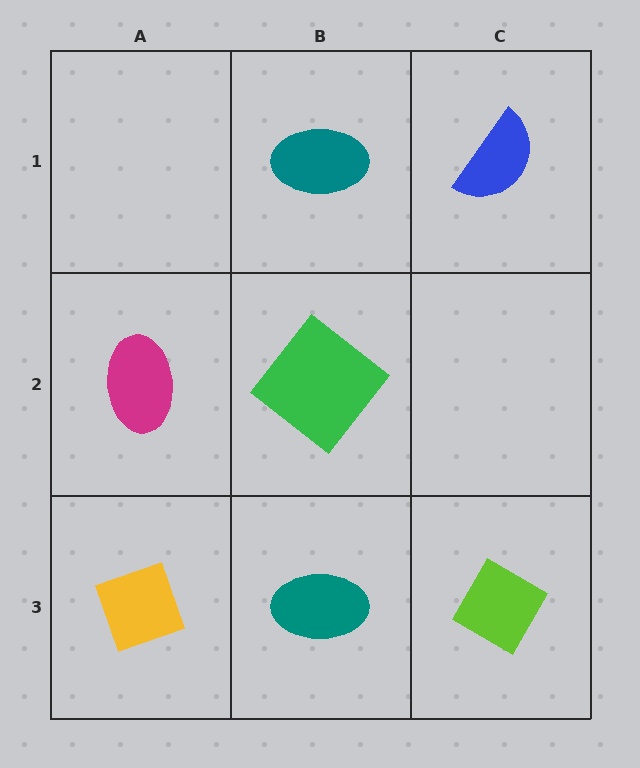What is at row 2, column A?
A magenta ellipse.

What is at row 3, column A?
A yellow diamond.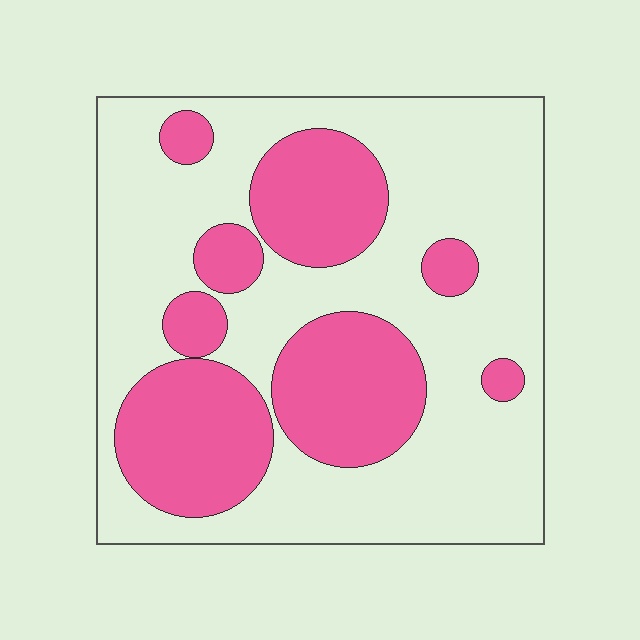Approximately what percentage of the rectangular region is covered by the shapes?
Approximately 35%.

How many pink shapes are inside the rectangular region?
8.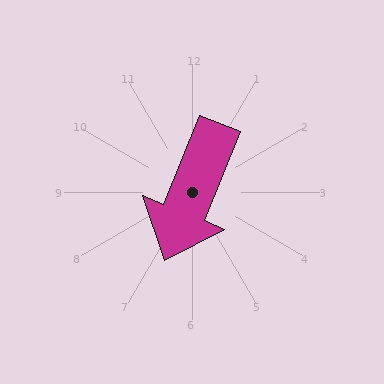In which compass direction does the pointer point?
South.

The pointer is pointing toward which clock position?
Roughly 7 o'clock.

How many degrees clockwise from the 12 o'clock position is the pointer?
Approximately 202 degrees.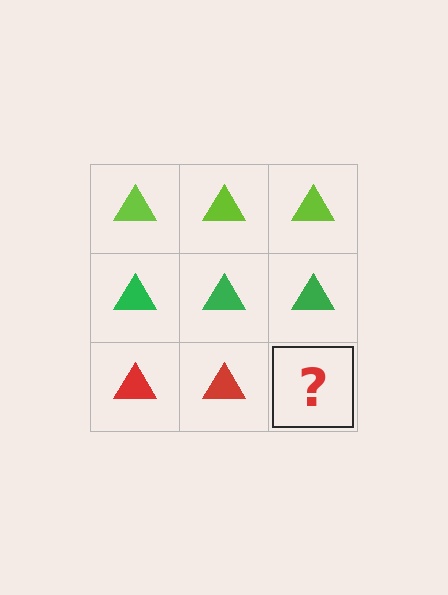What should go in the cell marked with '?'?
The missing cell should contain a red triangle.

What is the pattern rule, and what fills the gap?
The rule is that each row has a consistent color. The gap should be filled with a red triangle.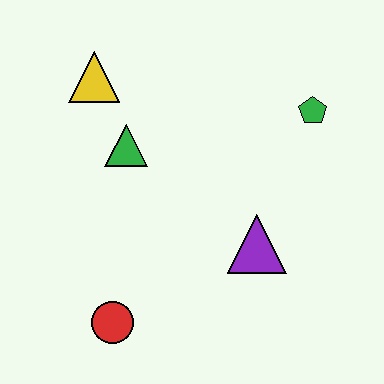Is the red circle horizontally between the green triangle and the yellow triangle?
Yes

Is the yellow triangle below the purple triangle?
No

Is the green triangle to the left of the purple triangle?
Yes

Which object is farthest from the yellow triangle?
The red circle is farthest from the yellow triangle.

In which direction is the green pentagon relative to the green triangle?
The green pentagon is to the right of the green triangle.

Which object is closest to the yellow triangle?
The green triangle is closest to the yellow triangle.